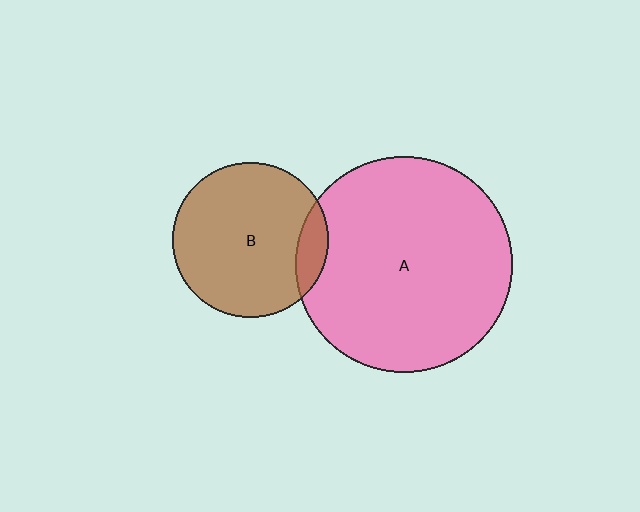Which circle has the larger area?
Circle A (pink).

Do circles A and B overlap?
Yes.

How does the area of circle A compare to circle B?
Approximately 1.9 times.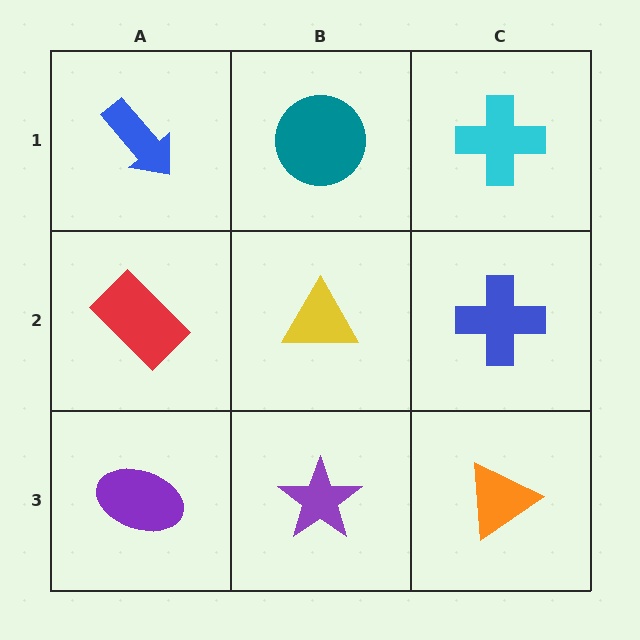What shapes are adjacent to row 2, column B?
A teal circle (row 1, column B), a purple star (row 3, column B), a red rectangle (row 2, column A), a blue cross (row 2, column C).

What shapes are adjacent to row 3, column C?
A blue cross (row 2, column C), a purple star (row 3, column B).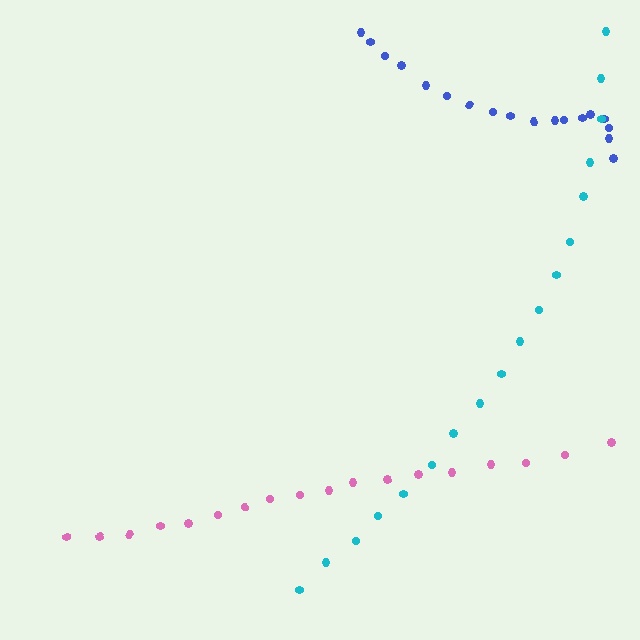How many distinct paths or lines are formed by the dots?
There are 3 distinct paths.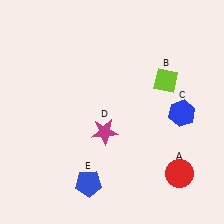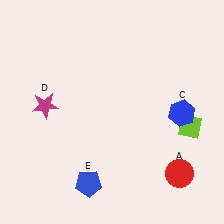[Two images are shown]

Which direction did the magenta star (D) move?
The magenta star (D) moved left.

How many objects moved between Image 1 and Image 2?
2 objects moved between the two images.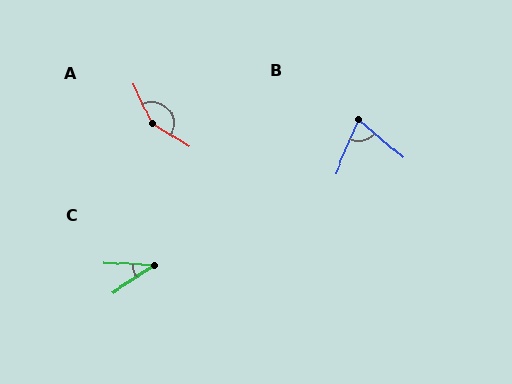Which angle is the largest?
A, at approximately 147 degrees.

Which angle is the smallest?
C, at approximately 37 degrees.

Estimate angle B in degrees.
Approximately 72 degrees.